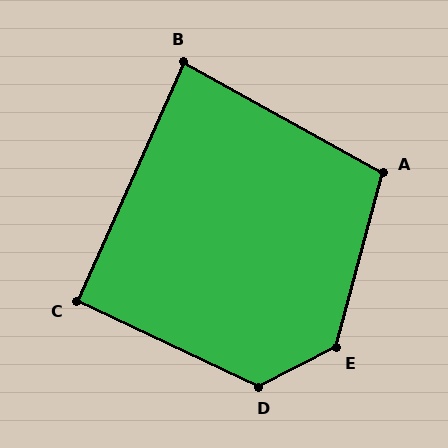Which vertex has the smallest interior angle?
B, at approximately 85 degrees.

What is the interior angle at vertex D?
Approximately 128 degrees (obtuse).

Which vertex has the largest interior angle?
E, at approximately 132 degrees.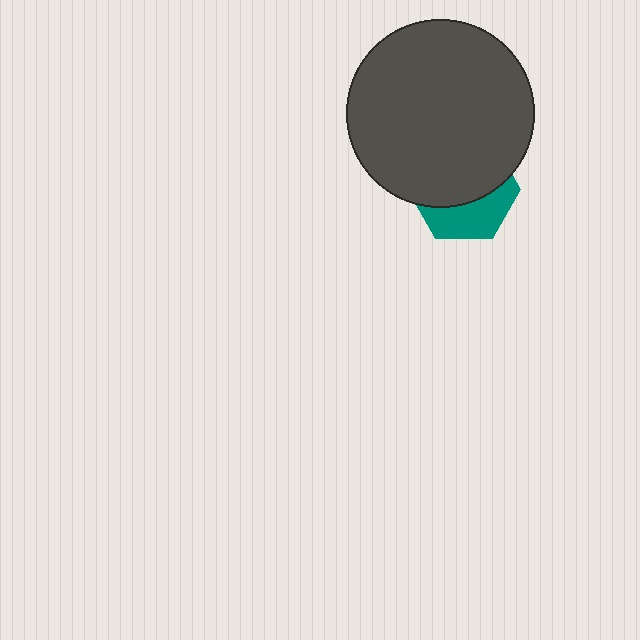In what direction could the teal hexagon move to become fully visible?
The teal hexagon could move down. That would shift it out from behind the dark gray circle entirely.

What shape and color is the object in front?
The object in front is a dark gray circle.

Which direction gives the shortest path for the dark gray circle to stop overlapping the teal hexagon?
Moving up gives the shortest separation.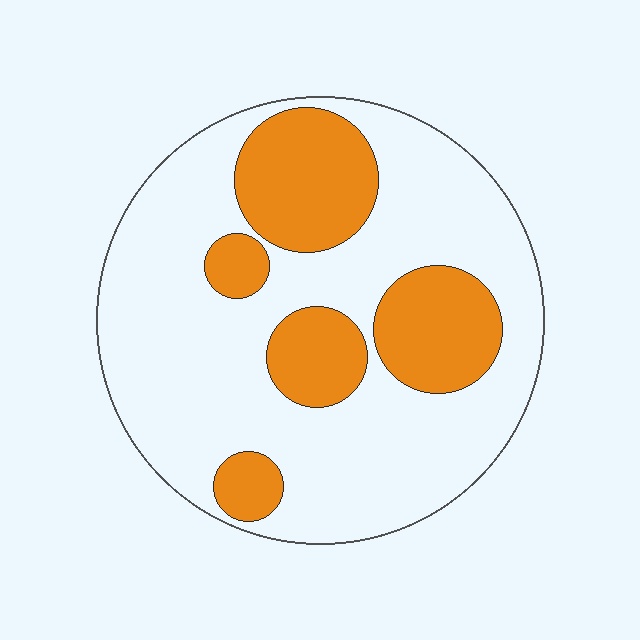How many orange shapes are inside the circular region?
5.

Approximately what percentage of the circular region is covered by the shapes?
Approximately 30%.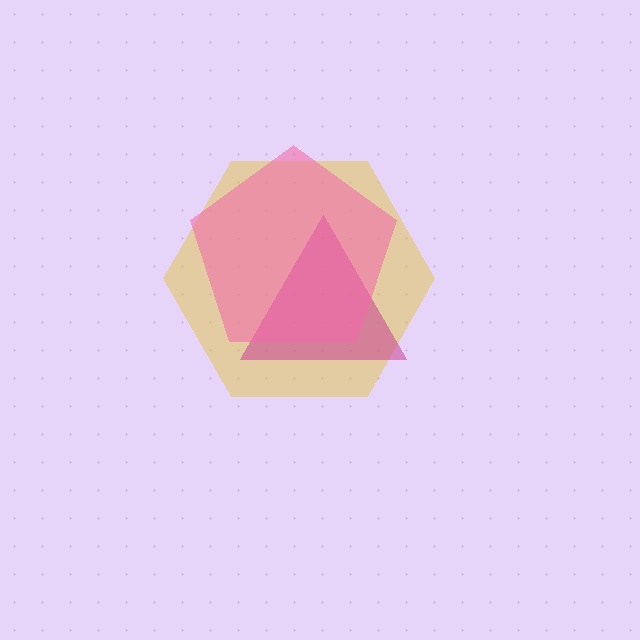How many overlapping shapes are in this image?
There are 3 overlapping shapes in the image.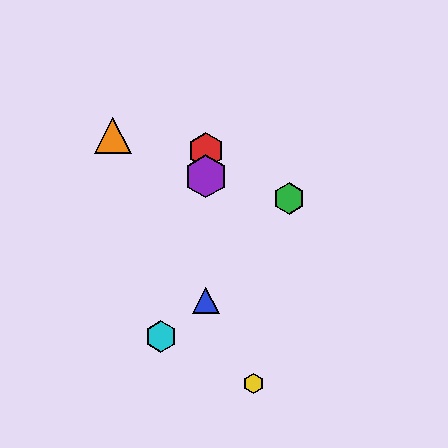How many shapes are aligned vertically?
3 shapes (the red hexagon, the blue triangle, the purple hexagon) are aligned vertically.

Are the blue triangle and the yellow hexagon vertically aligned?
No, the blue triangle is at x≈206 and the yellow hexagon is at x≈254.